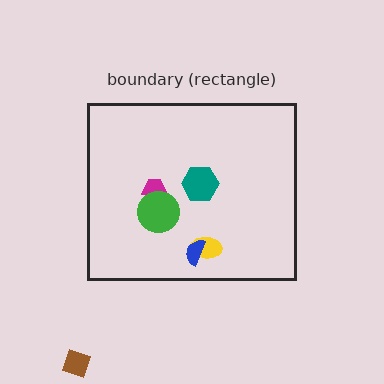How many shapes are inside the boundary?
5 inside, 1 outside.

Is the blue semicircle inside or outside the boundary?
Inside.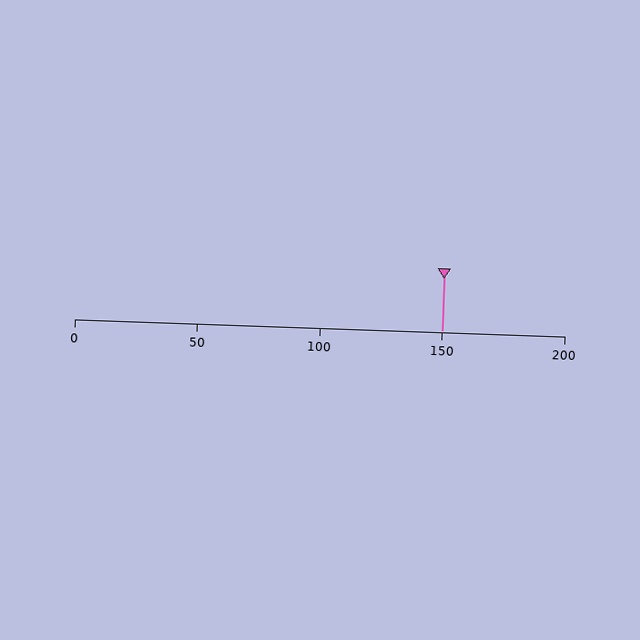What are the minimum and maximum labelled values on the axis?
The axis runs from 0 to 200.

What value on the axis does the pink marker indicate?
The marker indicates approximately 150.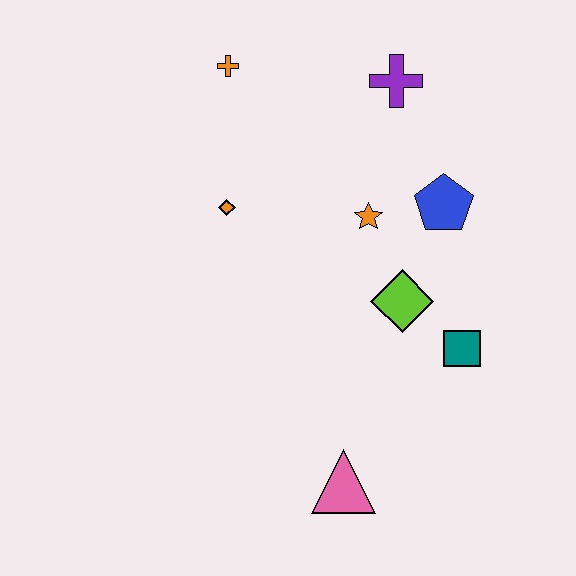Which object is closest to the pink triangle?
The teal square is closest to the pink triangle.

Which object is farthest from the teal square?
The orange cross is farthest from the teal square.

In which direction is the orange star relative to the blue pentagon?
The orange star is to the left of the blue pentagon.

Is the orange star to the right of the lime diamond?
No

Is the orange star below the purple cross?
Yes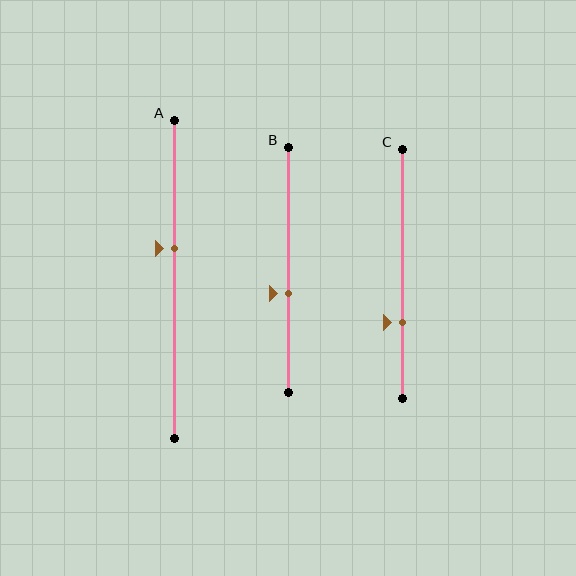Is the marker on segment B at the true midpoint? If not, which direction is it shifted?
No, the marker on segment B is shifted downward by about 10% of the segment length.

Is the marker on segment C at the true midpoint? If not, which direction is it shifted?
No, the marker on segment C is shifted downward by about 20% of the segment length.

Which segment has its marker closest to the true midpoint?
Segment B has its marker closest to the true midpoint.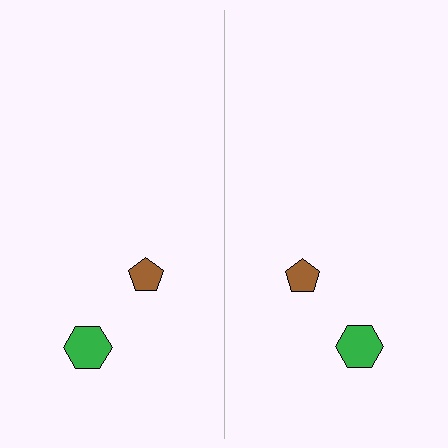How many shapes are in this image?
There are 4 shapes in this image.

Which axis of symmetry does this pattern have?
The pattern has a vertical axis of symmetry running through the center of the image.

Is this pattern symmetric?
Yes, this pattern has bilateral (reflection) symmetry.